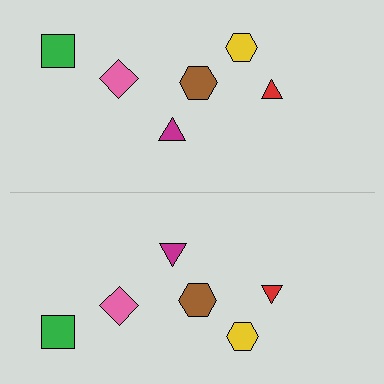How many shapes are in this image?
There are 12 shapes in this image.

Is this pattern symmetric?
Yes, this pattern has bilateral (reflection) symmetry.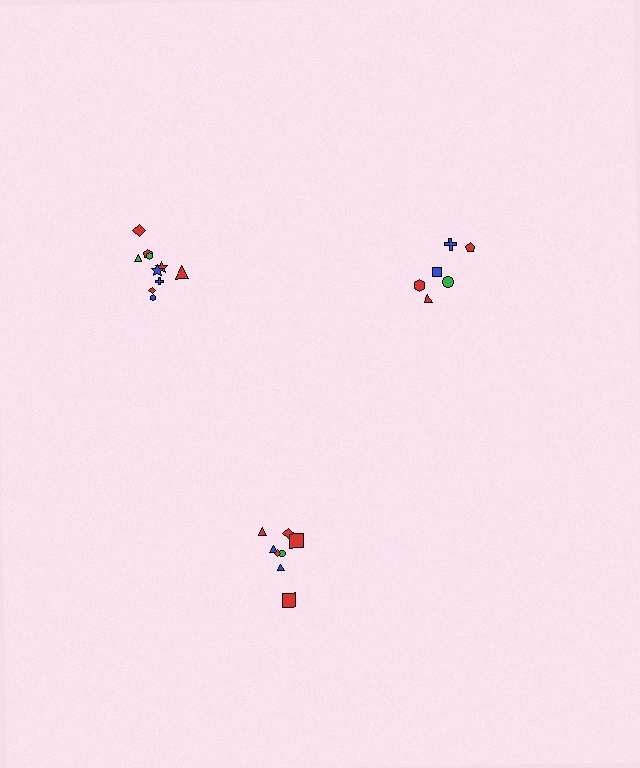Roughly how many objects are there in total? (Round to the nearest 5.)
Roughly 25 objects in total.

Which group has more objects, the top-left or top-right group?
The top-left group.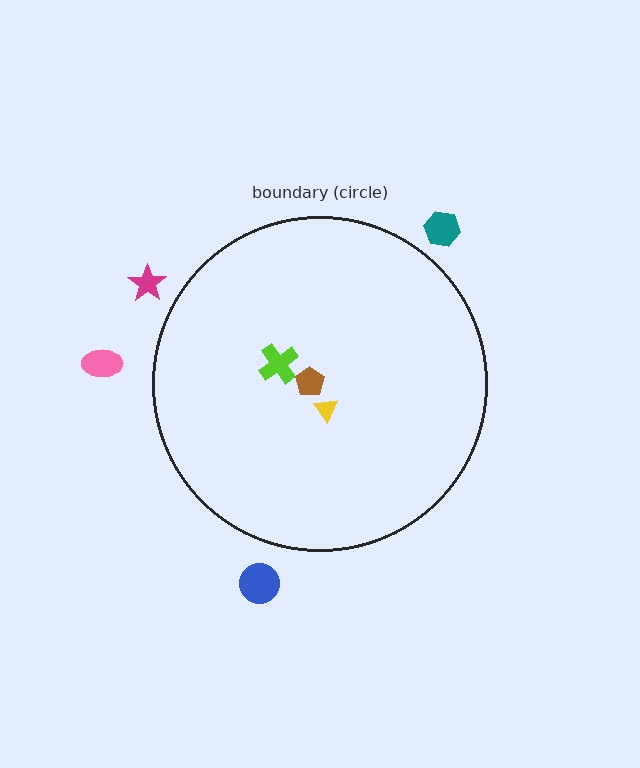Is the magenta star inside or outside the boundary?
Outside.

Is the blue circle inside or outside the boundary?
Outside.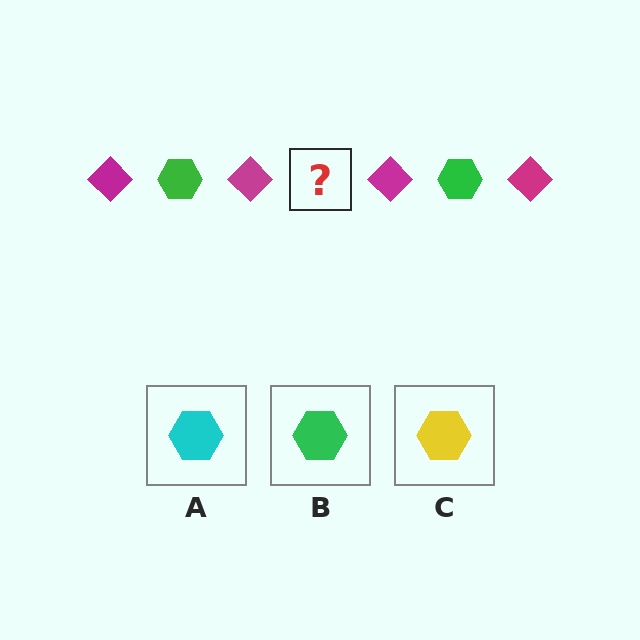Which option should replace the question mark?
Option B.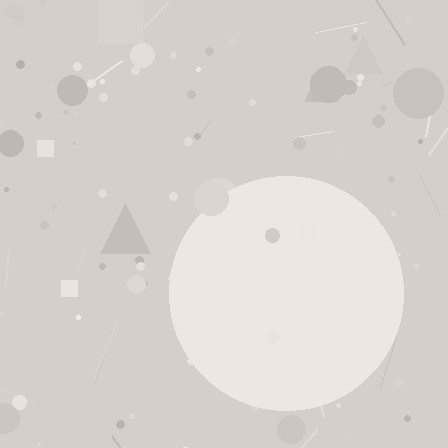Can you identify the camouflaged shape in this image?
The camouflaged shape is a circle.